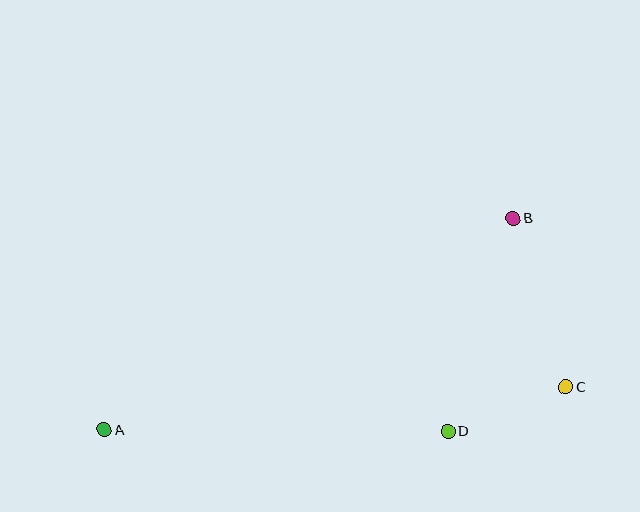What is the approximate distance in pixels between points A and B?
The distance between A and B is approximately 460 pixels.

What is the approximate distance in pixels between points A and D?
The distance between A and D is approximately 343 pixels.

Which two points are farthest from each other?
Points A and C are farthest from each other.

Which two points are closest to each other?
Points C and D are closest to each other.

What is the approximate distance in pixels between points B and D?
The distance between B and D is approximately 223 pixels.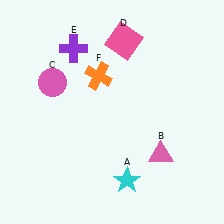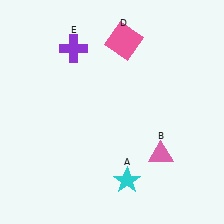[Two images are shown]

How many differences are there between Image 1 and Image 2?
There are 2 differences between the two images.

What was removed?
The pink circle (C), the orange cross (F) were removed in Image 2.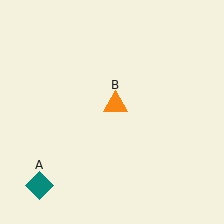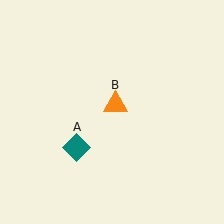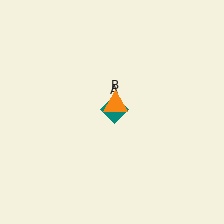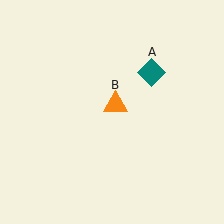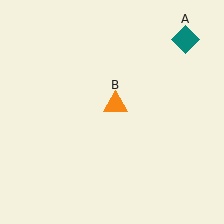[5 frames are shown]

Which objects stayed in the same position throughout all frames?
Orange triangle (object B) remained stationary.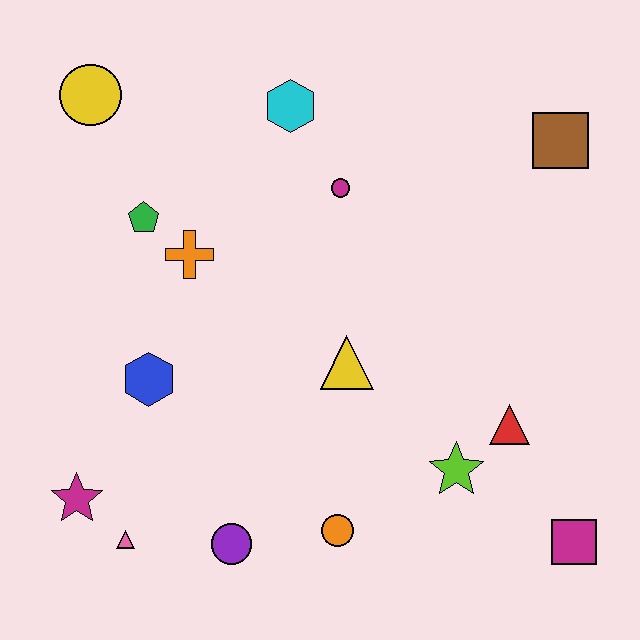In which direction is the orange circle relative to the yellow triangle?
The orange circle is below the yellow triangle.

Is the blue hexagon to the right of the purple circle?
No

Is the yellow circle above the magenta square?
Yes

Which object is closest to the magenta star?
The pink triangle is closest to the magenta star.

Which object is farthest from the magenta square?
The yellow circle is farthest from the magenta square.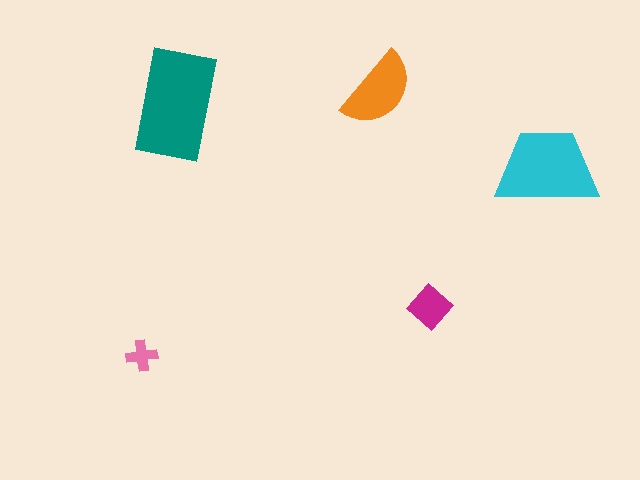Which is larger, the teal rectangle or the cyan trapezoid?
The teal rectangle.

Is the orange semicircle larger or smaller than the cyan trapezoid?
Smaller.